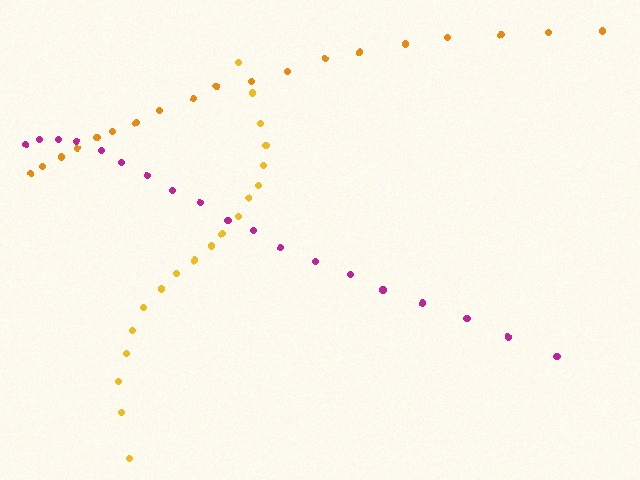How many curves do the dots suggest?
There are 3 distinct paths.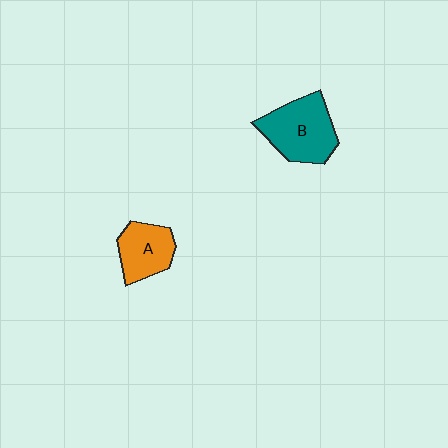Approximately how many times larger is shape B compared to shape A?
Approximately 1.5 times.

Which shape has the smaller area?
Shape A (orange).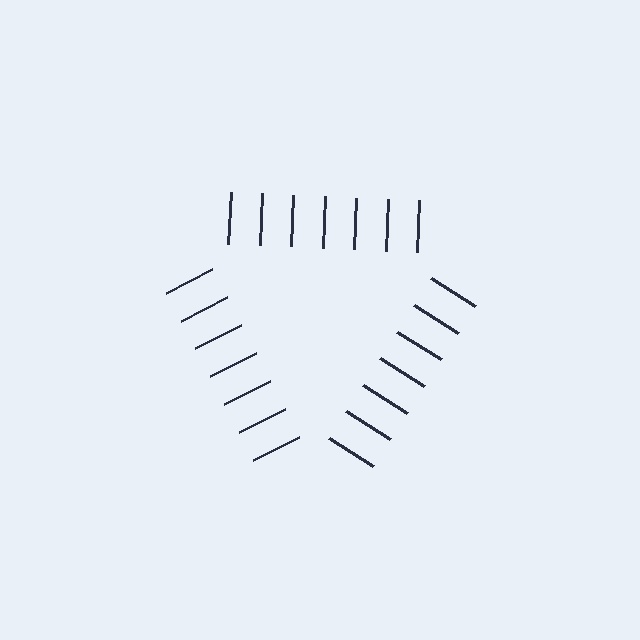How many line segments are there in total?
21 — 7 along each of the 3 edges.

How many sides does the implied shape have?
3 sides — the line-ends trace a triangle.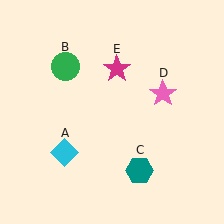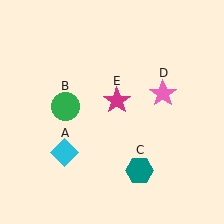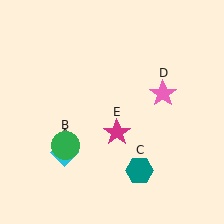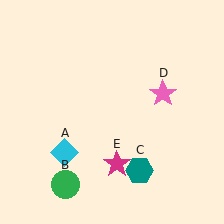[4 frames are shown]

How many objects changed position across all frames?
2 objects changed position: green circle (object B), magenta star (object E).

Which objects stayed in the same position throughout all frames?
Cyan diamond (object A) and teal hexagon (object C) and pink star (object D) remained stationary.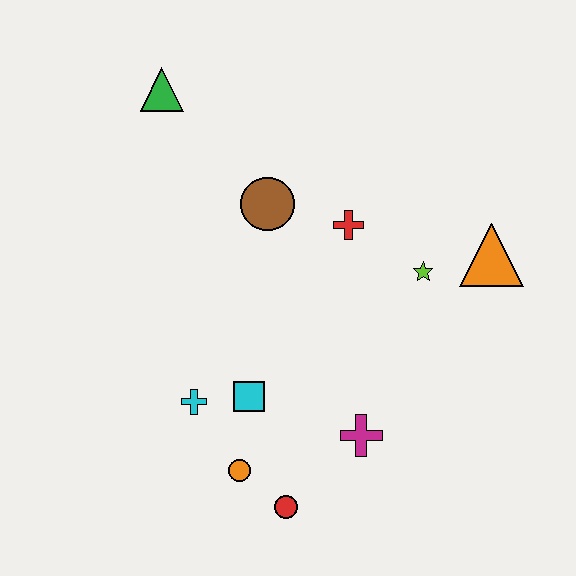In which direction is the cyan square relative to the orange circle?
The cyan square is above the orange circle.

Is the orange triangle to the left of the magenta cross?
No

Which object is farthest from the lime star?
The green triangle is farthest from the lime star.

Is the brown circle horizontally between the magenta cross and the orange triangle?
No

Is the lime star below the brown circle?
Yes